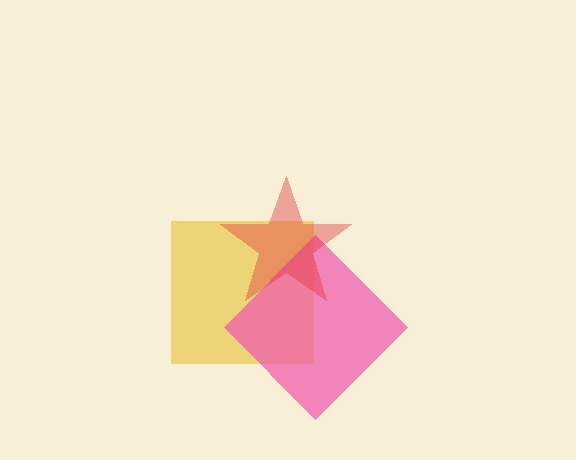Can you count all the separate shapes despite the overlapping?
Yes, there are 3 separate shapes.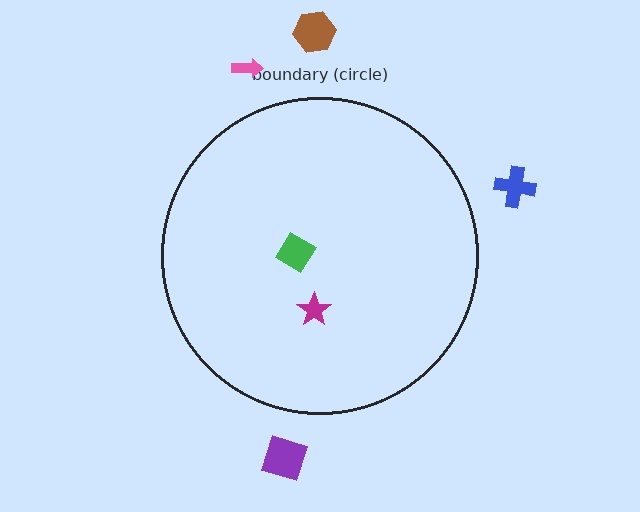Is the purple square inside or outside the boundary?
Outside.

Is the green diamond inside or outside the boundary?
Inside.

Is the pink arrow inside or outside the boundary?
Outside.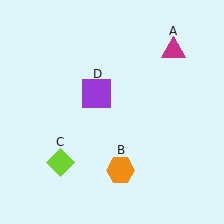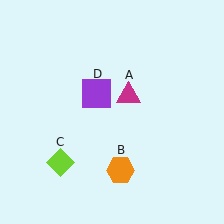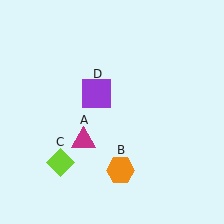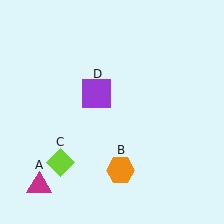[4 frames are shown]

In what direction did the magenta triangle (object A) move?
The magenta triangle (object A) moved down and to the left.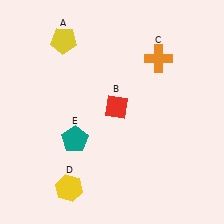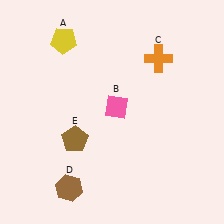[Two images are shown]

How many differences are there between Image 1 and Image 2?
There are 3 differences between the two images.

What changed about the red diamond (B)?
In Image 1, B is red. In Image 2, it changed to pink.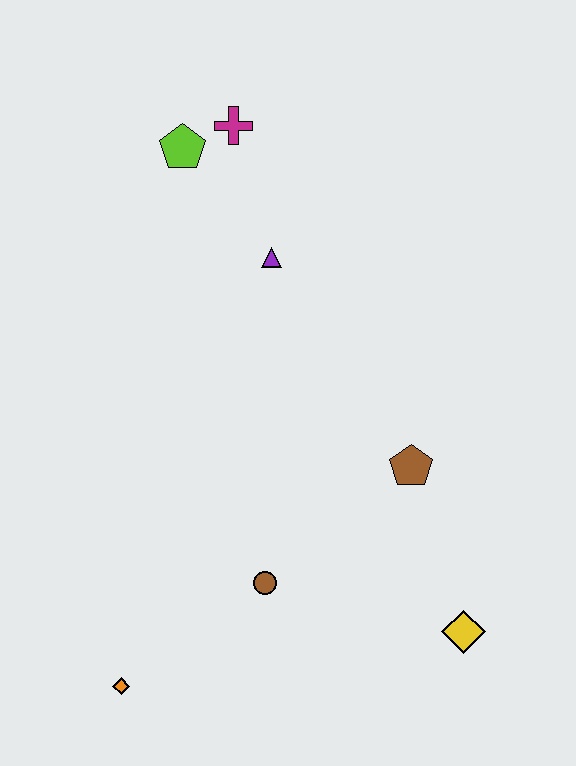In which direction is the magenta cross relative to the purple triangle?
The magenta cross is above the purple triangle.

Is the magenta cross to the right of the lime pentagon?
Yes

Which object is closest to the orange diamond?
The brown circle is closest to the orange diamond.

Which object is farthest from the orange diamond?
The magenta cross is farthest from the orange diamond.